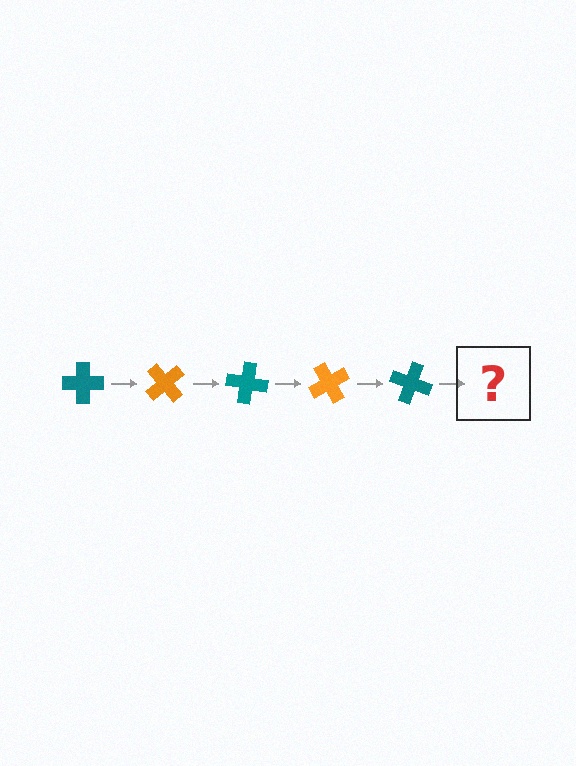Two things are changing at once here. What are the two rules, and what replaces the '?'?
The two rules are that it rotates 50 degrees each step and the color cycles through teal and orange. The '?' should be an orange cross, rotated 250 degrees from the start.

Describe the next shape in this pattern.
It should be an orange cross, rotated 250 degrees from the start.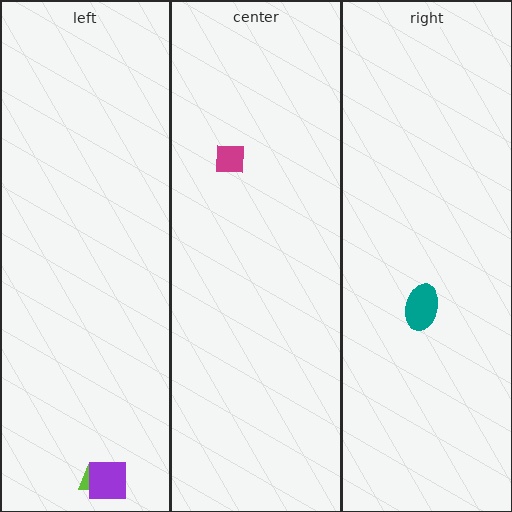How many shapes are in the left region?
2.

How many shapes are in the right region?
1.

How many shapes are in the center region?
1.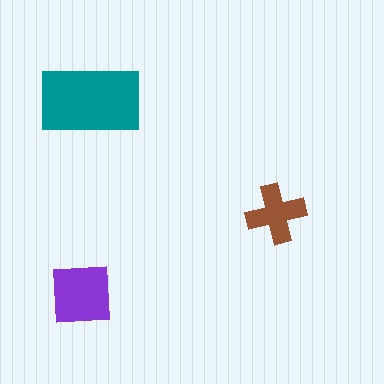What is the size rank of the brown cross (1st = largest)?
3rd.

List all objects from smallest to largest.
The brown cross, the purple square, the teal rectangle.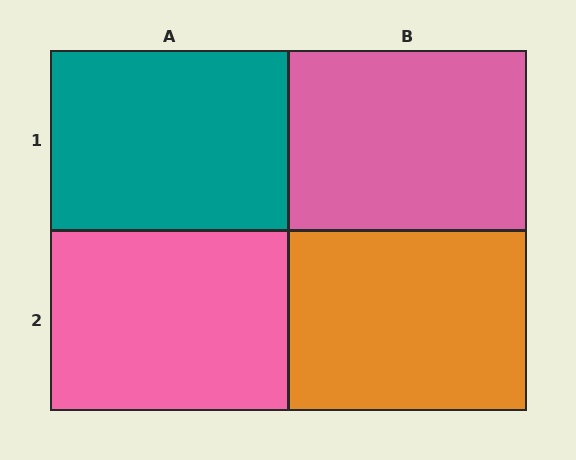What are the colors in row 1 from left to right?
Teal, pink.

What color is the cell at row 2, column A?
Pink.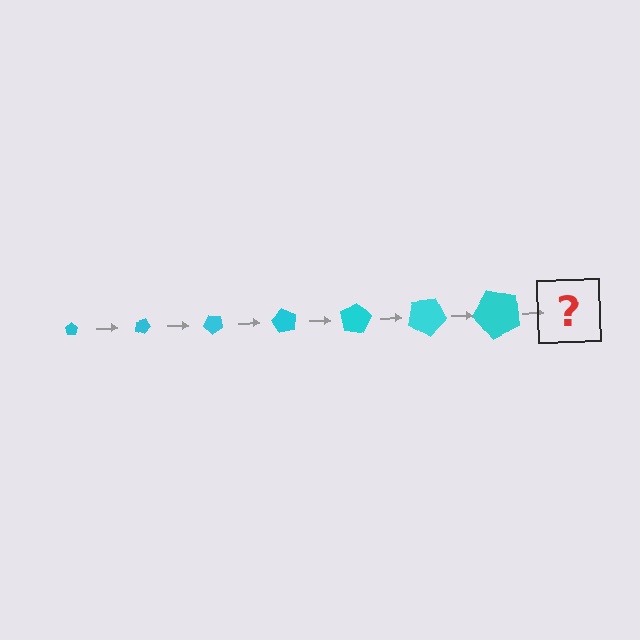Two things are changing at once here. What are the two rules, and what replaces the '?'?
The two rules are that the pentagon grows larger each step and it rotates 20 degrees each step. The '?' should be a pentagon, larger than the previous one and rotated 140 degrees from the start.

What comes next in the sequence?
The next element should be a pentagon, larger than the previous one and rotated 140 degrees from the start.